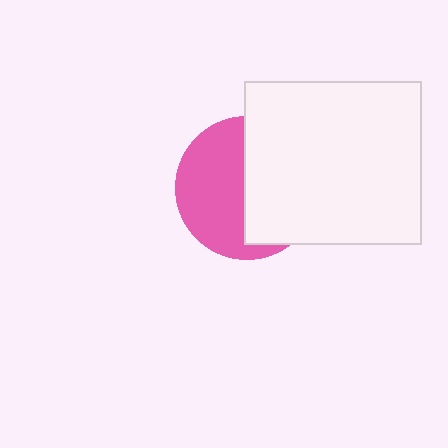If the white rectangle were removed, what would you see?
You would see the complete pink circle.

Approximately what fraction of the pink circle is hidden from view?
Roughly 50% of the pink circle is hidden behind the white rectangle.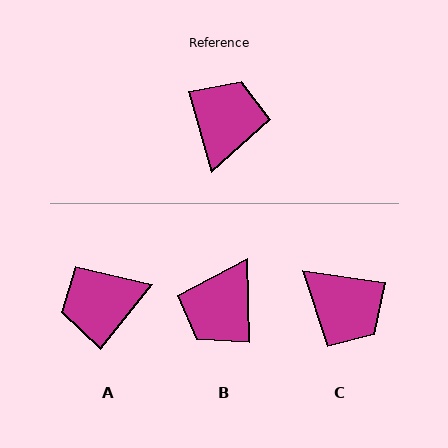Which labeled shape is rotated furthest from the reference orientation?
B, about 166 degrees away.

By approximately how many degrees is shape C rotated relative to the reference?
Approximately 114 degrees clockwise.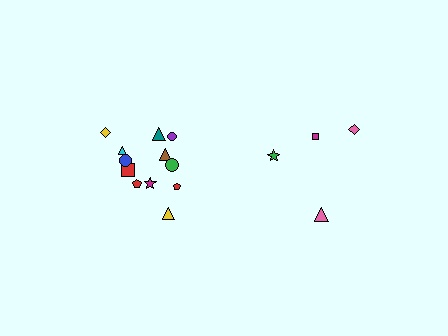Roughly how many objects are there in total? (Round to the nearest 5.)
Roughly 15 objects in total.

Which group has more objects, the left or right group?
The left group.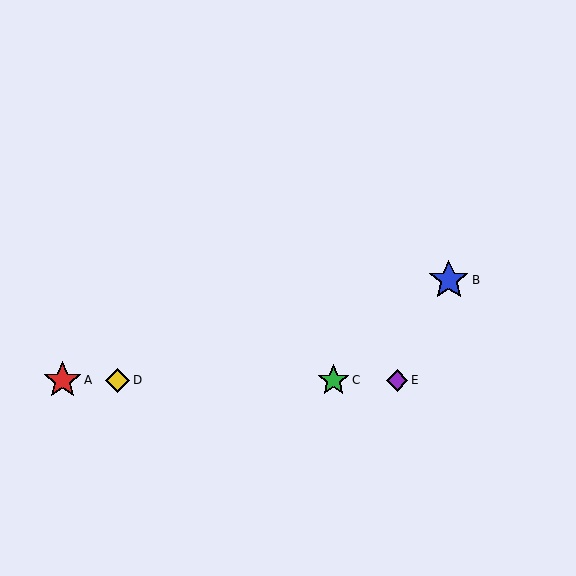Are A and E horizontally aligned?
Yes, both are at y≈380.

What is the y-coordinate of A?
Object A is at y≈380.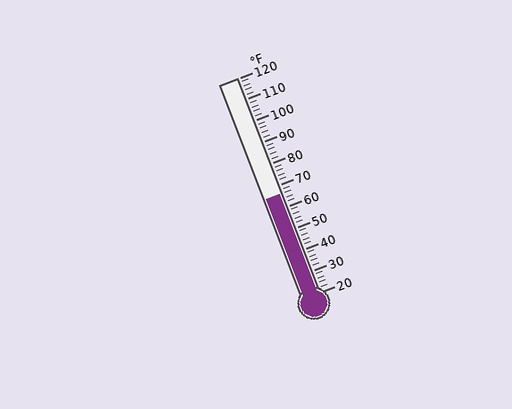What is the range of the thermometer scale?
The thermometer scale ranges from 20°F to 120°F.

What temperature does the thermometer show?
The thermometer shows approximately 66°F.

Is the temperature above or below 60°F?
The temperature is above 60°F.